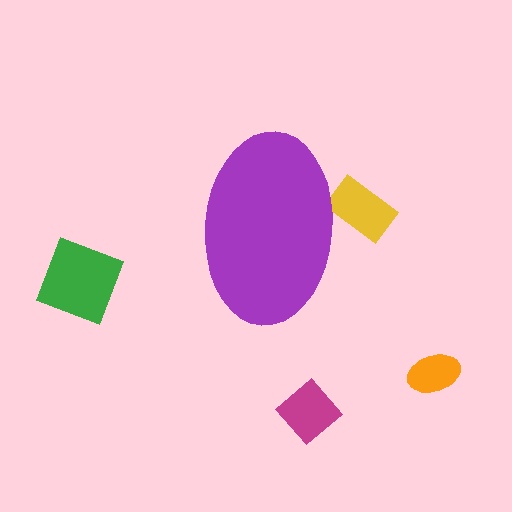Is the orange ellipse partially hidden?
No, the orange ellipse is fully visible.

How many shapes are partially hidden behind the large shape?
1 shape is partially hidden.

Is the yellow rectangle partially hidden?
Yes, the yellow rectangle is partially hidden behind the purple ellipse.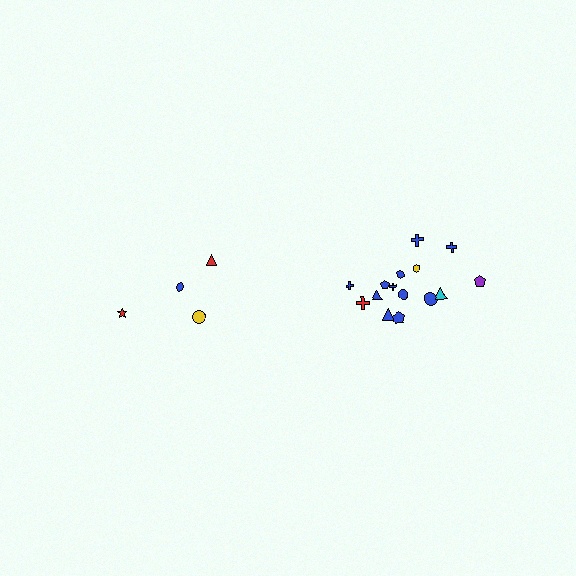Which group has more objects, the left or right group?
The right group.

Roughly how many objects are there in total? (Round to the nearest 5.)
Roughly 20 objects in total.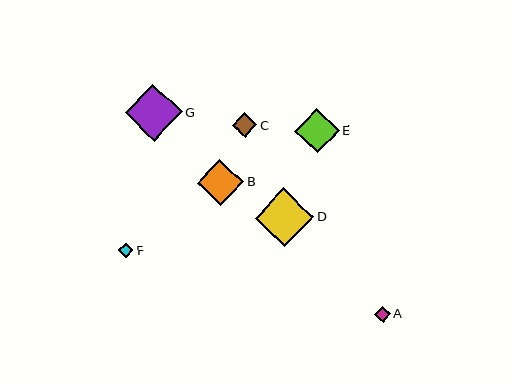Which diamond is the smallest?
Diamond F is the smallest with a size of approximately 15 pixels.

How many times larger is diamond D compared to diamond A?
Diamond D is approximately 3.7 times the size of diamond A.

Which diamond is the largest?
Diamond D is the largest with a size of approximately 59 pixels.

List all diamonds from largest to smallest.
From largest to smallest: D, G, B, E, C, A, F.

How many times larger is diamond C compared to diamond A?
Diamond C is approximately 1.6 times the size of diamond A.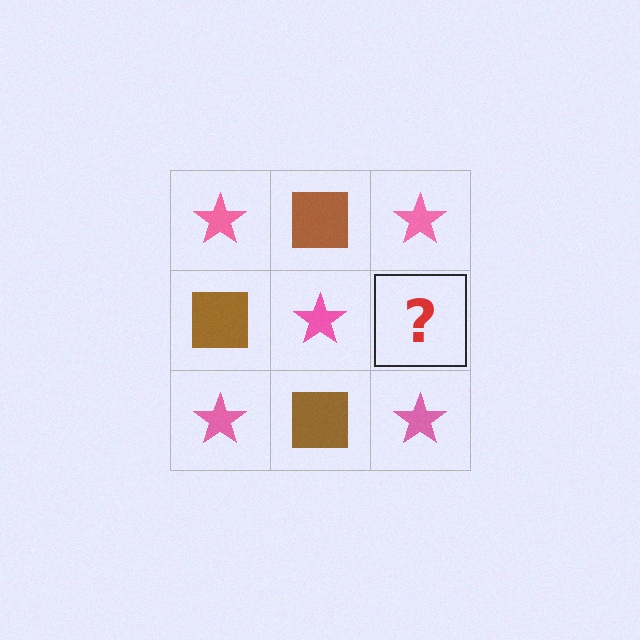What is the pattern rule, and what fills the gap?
The rule is that it alternates pink star and brown square in a checkerboard pattern. The gap should be filled with a brown square.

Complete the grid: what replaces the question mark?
The question mark should be replaced with a brown square.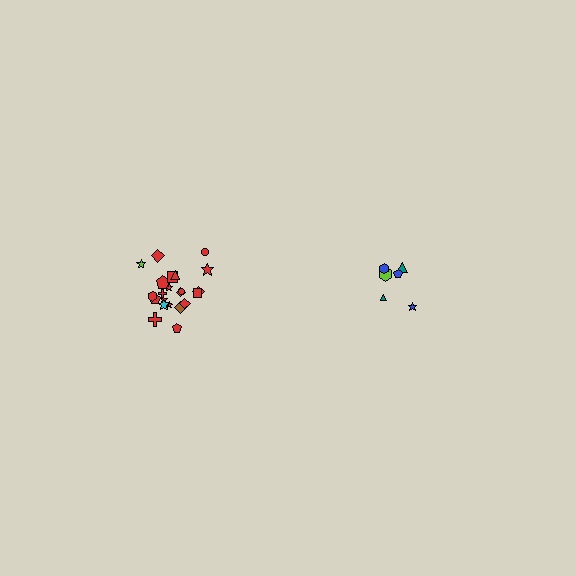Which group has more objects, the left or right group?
The left group.